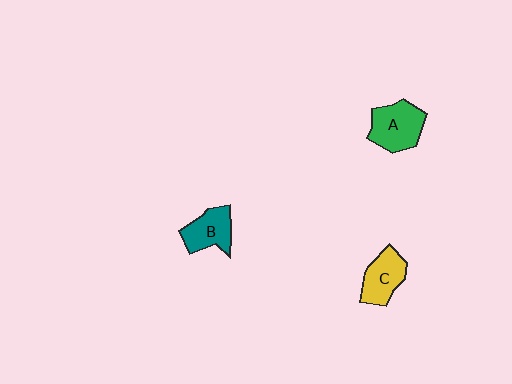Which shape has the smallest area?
Shape B (teal).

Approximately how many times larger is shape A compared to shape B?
Approximately 1.3 times.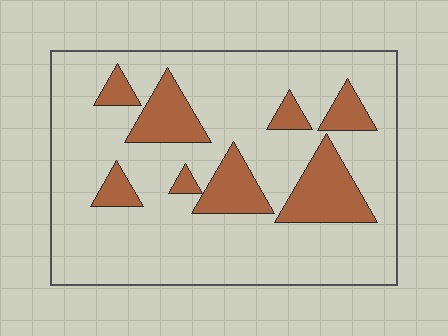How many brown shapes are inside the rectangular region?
8.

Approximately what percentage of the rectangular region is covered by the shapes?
Approximately 20%.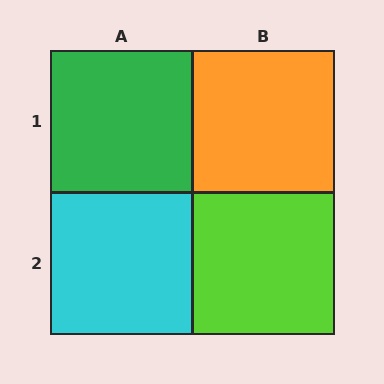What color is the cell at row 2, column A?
Cyan.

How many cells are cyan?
1 cell is cyan.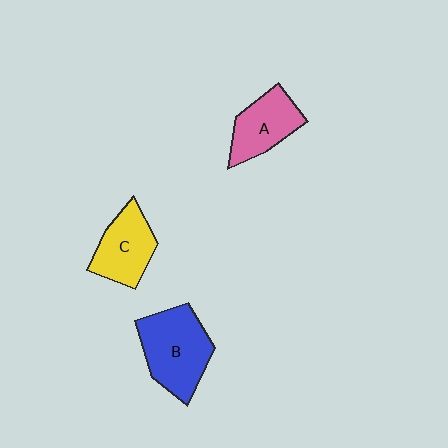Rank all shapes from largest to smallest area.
From largest to smallest: B (blue), C (yellow), A (pink).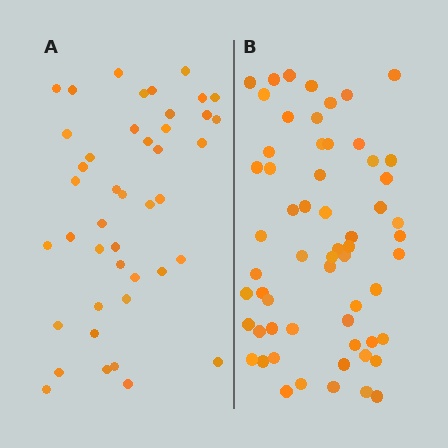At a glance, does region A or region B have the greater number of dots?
Region B (the right region) has more dots.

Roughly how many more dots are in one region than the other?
Region B has approximately 15 more dots than region A.